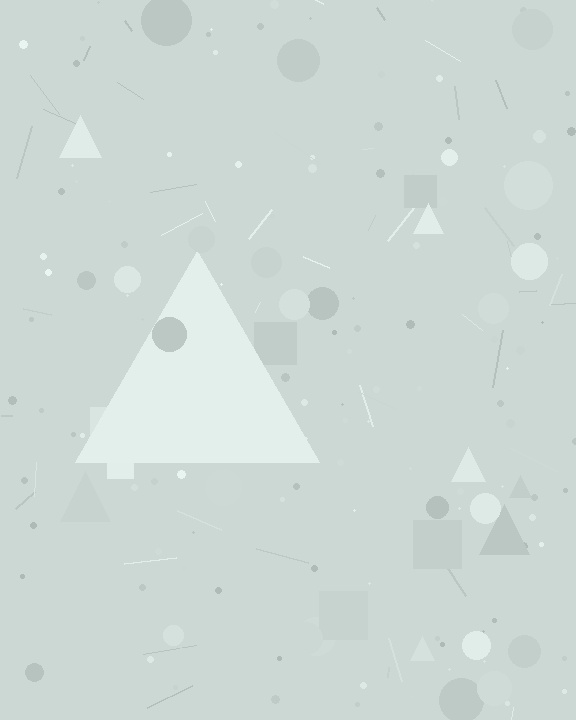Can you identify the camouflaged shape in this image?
The camouflaged shape is a triangle.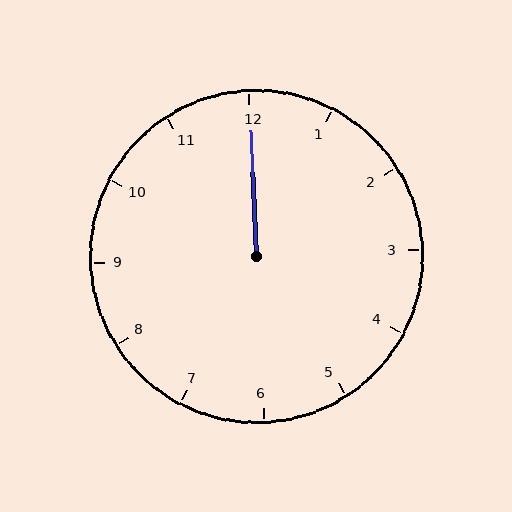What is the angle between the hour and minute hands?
Approximately 0 degrees.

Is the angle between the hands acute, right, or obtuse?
It is acute.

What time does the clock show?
12:00.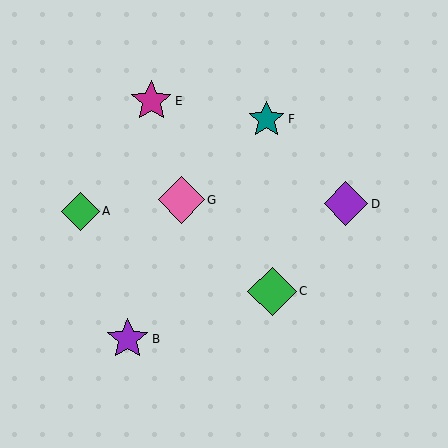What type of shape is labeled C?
Shape C is a green diamond.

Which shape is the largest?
The green diamond (labeled C) is the largest.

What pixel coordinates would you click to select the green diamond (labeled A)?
Click at (81, 211) to select the green diamond A.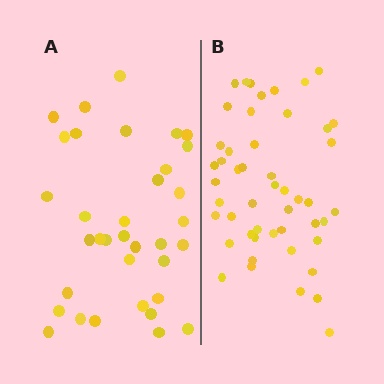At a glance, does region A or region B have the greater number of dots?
Region B (the right region) has more dots.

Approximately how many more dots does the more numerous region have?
Region B has approximately 15 more dots than region A.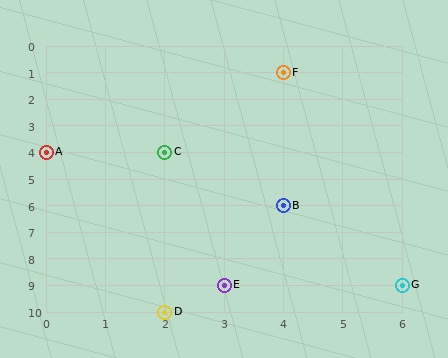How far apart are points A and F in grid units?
Points A and F are 4 columns and 3 rows apart (about 5.0 grid units diagonally).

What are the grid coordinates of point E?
Point E is at grid coordinates (3, 9).